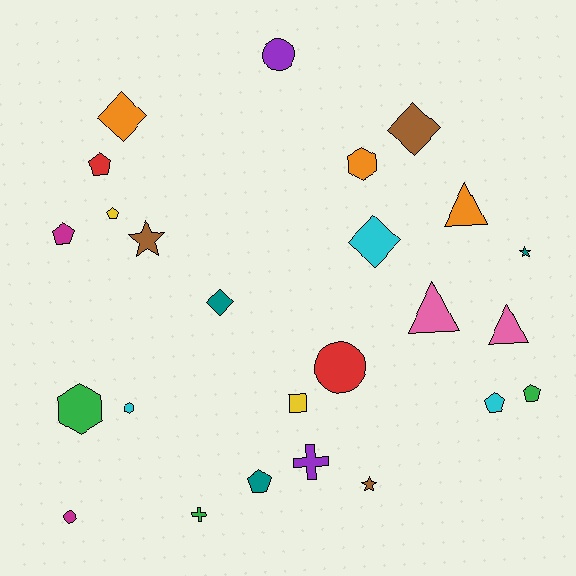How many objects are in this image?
There are 25 objects.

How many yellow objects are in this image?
There are 2 yellow objects.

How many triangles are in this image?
There are 3 triangles.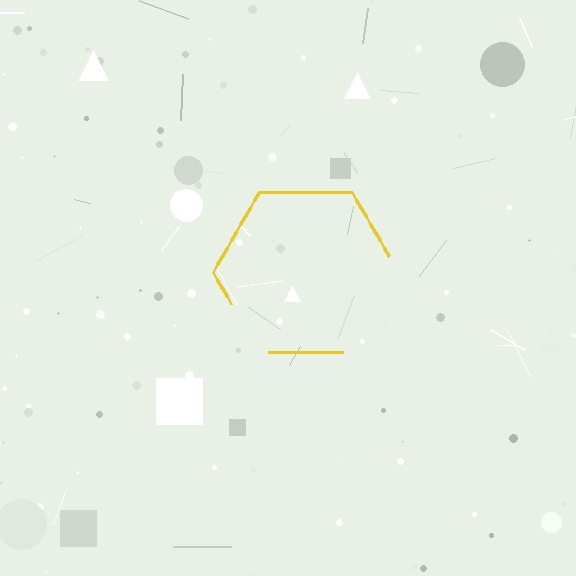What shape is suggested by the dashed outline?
The dashed outline suggests a hexagon.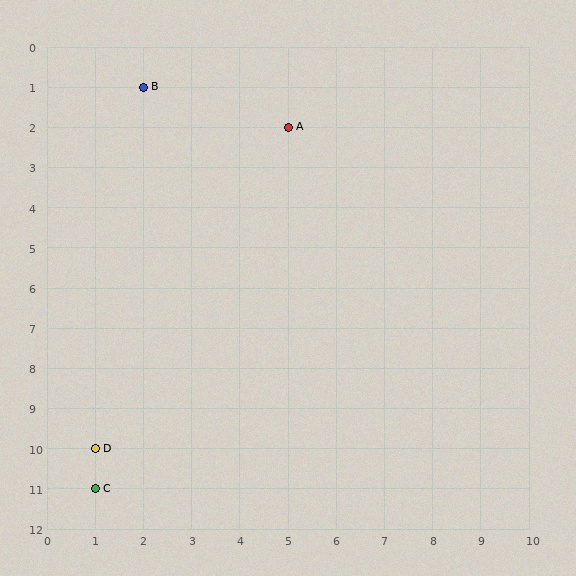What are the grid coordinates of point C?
Point C is at grid coordinates (1, 11).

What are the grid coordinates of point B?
Point B is at grid coordinates (2, 1).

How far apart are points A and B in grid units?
Points A and B are 3 columns and 1 row apart (about 3.2 grid units diagonally).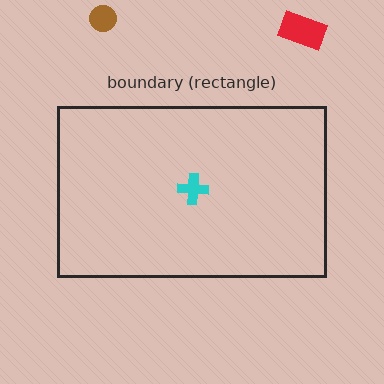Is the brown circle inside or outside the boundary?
Outside.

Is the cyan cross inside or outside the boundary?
Inside.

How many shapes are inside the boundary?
1 inside, 2 outside.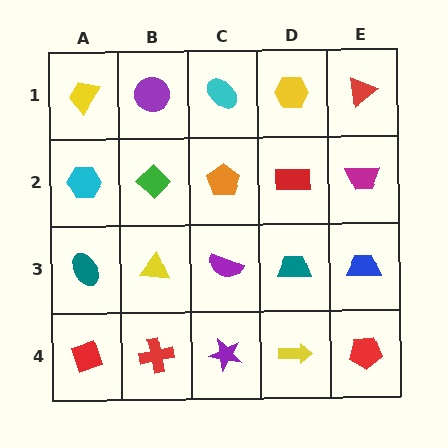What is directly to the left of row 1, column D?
A cyan ellipse.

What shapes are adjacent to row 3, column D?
A red rectangle (row 2, column D), a yellow arrow (row 4, column D), a purple semicircle (row 3, column C), a blue trapezoid (row 3, column E).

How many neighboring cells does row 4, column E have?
2.